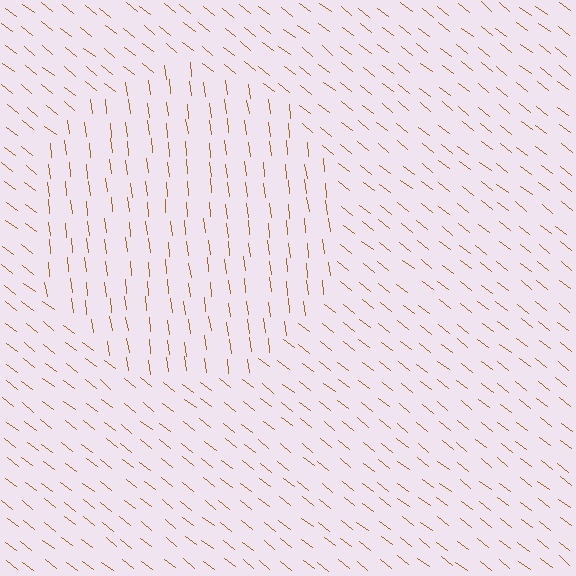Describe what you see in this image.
The image is filled with small brown line segments. A circle region in the image has lines oriented differently from the surrounding lines, creating a visible texture boundary.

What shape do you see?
I see a circle.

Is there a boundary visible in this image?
Yes, there is a texture boundary formed by a change in line orientation.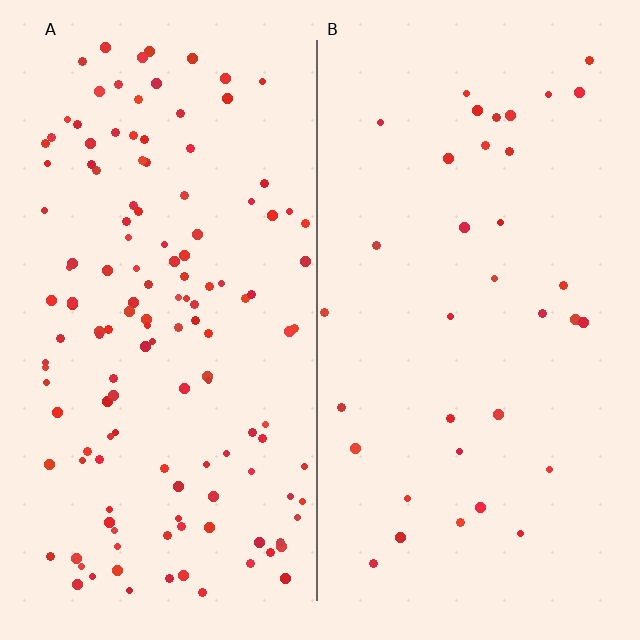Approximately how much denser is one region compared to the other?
Approximately 4.0× — region A over region B.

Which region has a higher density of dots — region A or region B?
A (the left).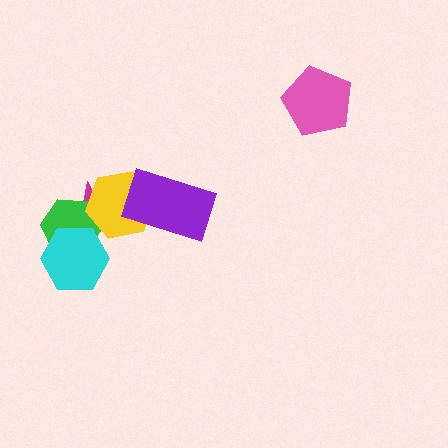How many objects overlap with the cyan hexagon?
2 objects overlap with the cyan hexagon.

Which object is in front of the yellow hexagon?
The purple rectangle is in front of the yellow hexagon.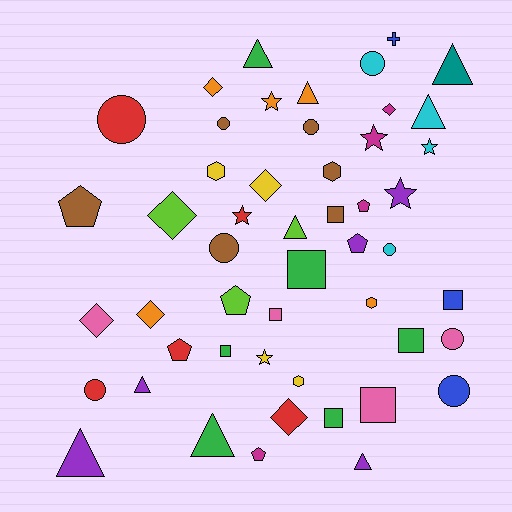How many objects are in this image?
There are 50 objects.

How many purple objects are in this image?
There are 5 purple objects.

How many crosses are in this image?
There is 1 cross.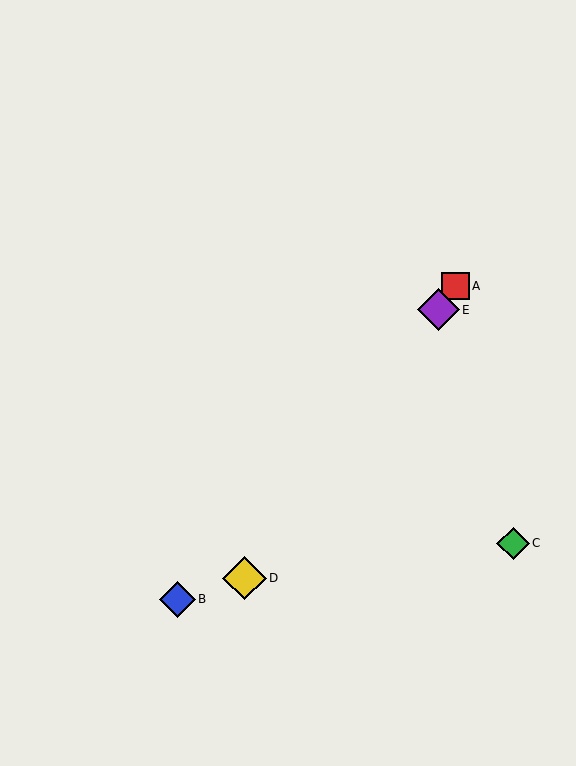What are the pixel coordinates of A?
Object A is at (455, 286).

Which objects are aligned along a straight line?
Objects A, D, E are aligned along a straight line.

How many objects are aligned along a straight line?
3 objects (A, D, E) are aligned along a straight line.